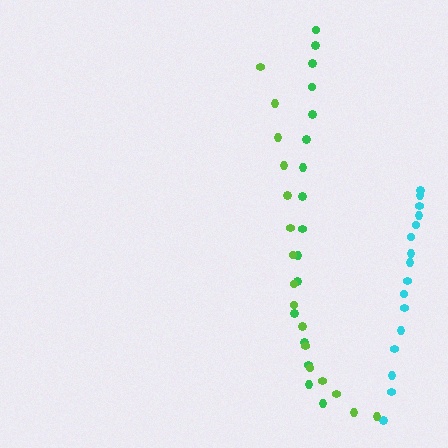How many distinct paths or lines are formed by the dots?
There are 3 distinct paths.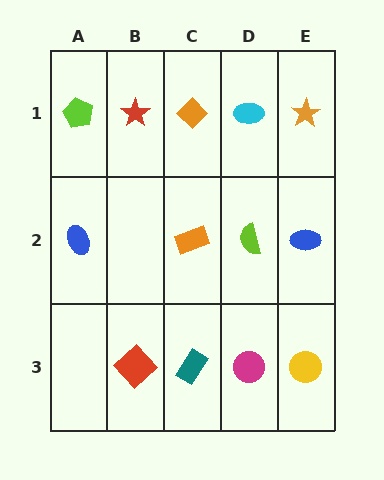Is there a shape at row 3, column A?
No, that cell is empty.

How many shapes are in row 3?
4 shapes.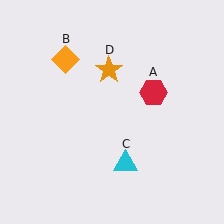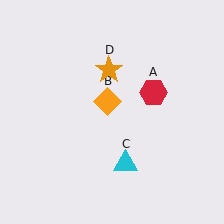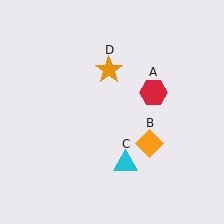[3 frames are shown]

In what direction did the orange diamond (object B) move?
The orange diamond (object B) moved down and to the right.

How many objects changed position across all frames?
1 object changed position: orange diamond (object B).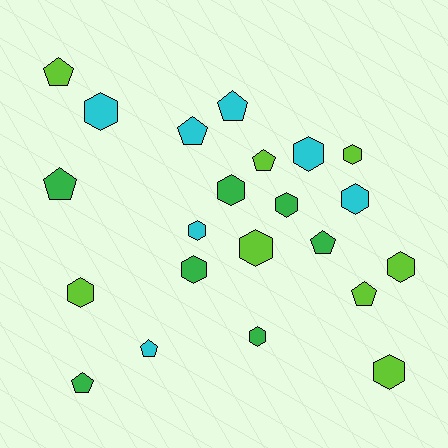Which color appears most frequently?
Lime, with 8 objects.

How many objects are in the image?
There are 22 objects.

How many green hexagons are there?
There are 4 green hexagons.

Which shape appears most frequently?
Hexagon, with 13 objects.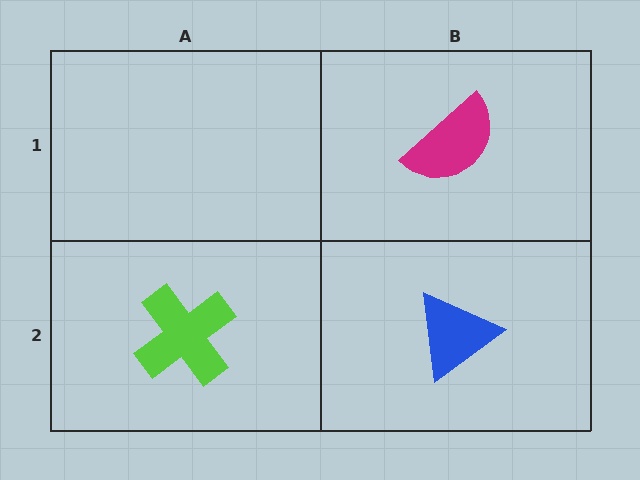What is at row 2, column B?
A blue triangle.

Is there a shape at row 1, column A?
No, that cell is empty.